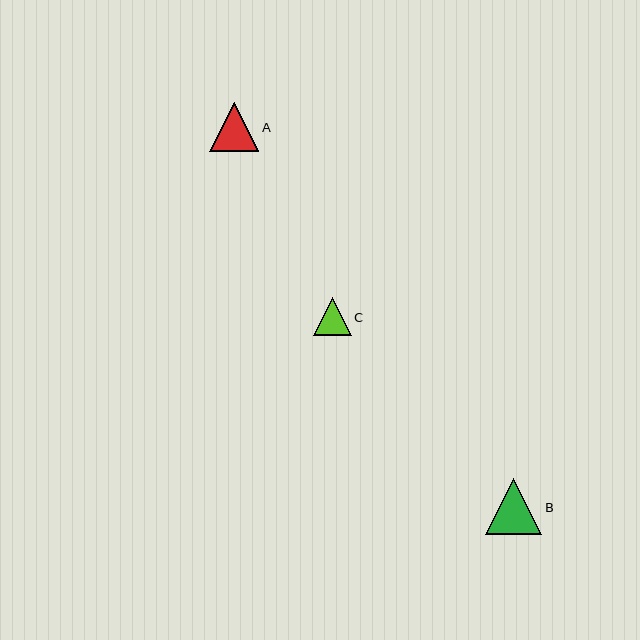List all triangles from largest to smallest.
From largest to smallest: B, A, C.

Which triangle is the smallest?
Triangle C is the smallest with a size of approximately 38 pixels.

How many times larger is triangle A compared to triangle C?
Triangle A is approximately 1.3 times the size of triangle C.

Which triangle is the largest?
Triangle B is the largest with a size of approximately 56 pixels.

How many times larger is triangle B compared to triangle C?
Triangle B is approximately 1.5 times the size of triangle C.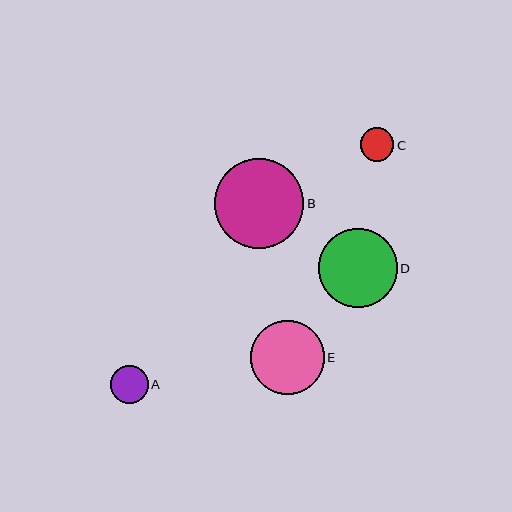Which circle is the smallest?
Circle C is the smallest with a size of approximately 34 pixels.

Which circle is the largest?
Circle B is the largest with a size of approximately 90 pixels.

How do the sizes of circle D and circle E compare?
Circle D and circle E are approximately the same size.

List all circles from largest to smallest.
From largest to smallest: B, D, E, A, C.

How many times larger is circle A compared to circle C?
Circle A is approximately 1.1 times the size of circle C.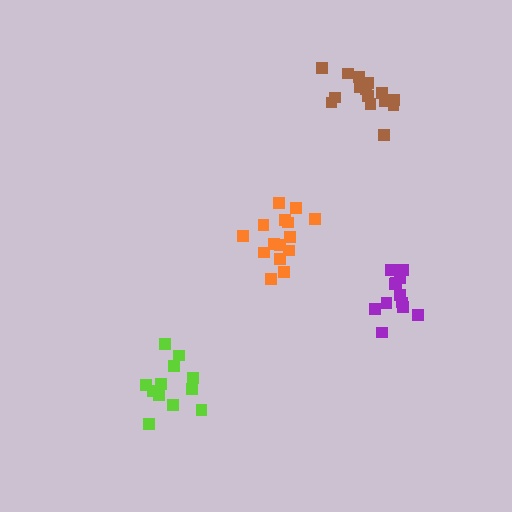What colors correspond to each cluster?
The clusters are colored: orange, brown, lime, purple.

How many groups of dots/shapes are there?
There are 4 groups.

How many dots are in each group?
Group 1: 15 dots, Group 2: 15 dots, Group 3: 12 dots, Group 4: 12 dots (54 total).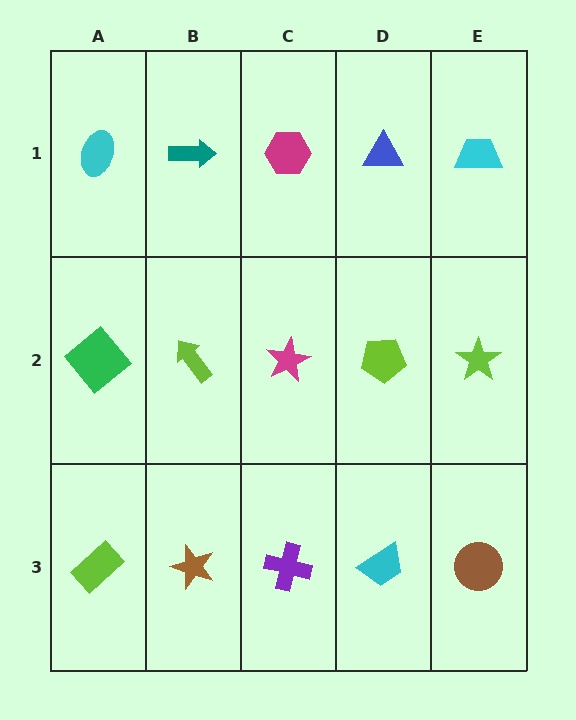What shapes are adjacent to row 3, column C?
A magenta star (row 2, column C), a brown star (row 3, column B), a cyan trapezoid (row 3, column D).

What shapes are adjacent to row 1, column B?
A lime arrow (row 2, column B), a cyan ellipse (row 1, column A), a magenta hexagon (row 1, column C).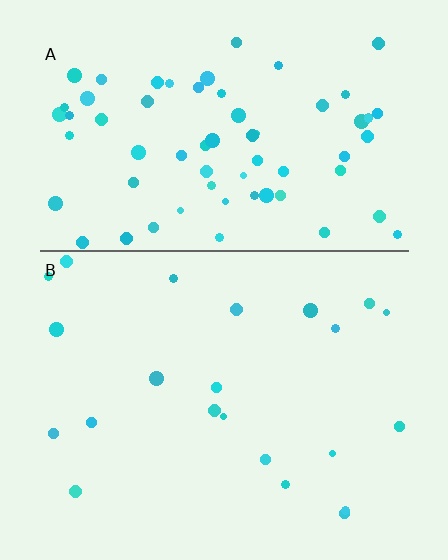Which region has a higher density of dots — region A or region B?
A (the top).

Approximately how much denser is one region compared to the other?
Approximately 3.0× — region A over region B.